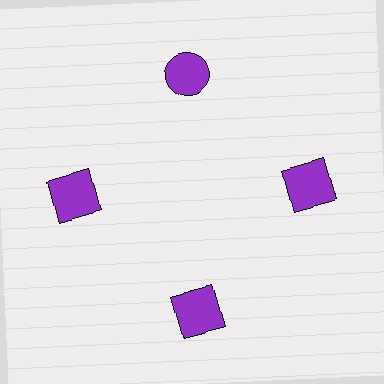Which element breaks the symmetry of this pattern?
The purple circle at roughly the 12 o'clock position breaks the symmetry. All other shapes are purple squares.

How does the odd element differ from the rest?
It has a different shape: circle instead of square.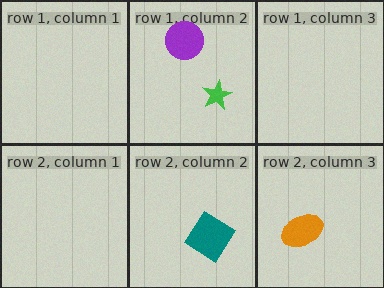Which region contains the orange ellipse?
The row 2, column 3 region.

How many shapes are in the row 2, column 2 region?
1.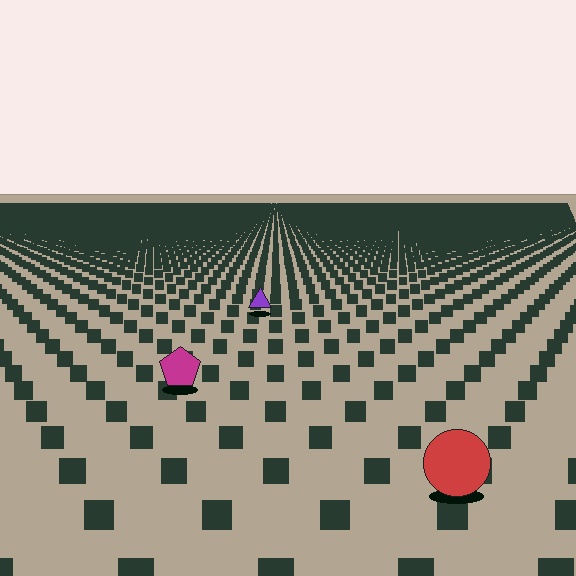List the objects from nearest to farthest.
From nearest to farthest: the red circle, the magenta pentagon, the purple triangle.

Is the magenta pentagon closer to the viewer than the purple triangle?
Yes. The magenta pentagon is closer — you can tell from the texture gradient: the ground texture is coarser near it.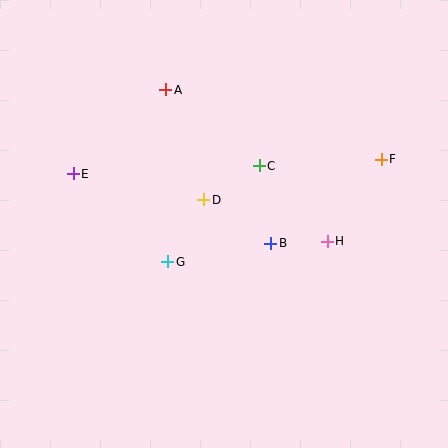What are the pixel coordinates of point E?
Point E is at (73, 174).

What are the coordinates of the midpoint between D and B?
The midpoint between D and B is at (237, 222).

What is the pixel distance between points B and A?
The distance between B and A is 186 pixels.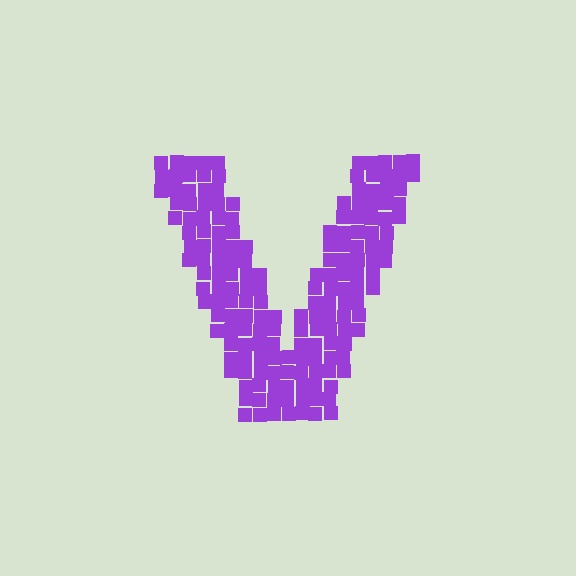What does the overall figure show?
The overall figure shows the letter V.